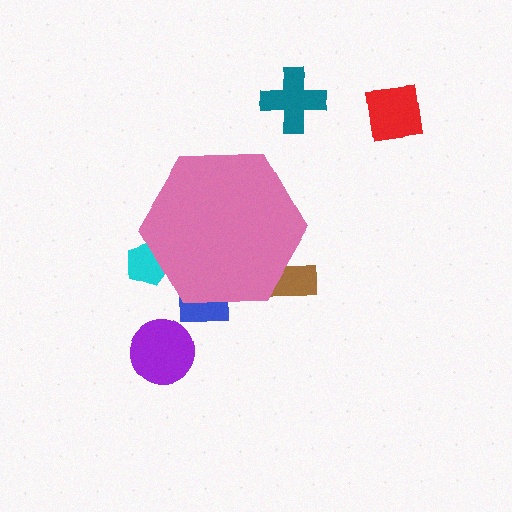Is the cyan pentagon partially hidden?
Yes, the cyan pentagon is partially hidden behind the pink hexagon.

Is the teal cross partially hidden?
No, the teal cross is fully visible.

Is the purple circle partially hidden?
No, the purple circle is fully visible.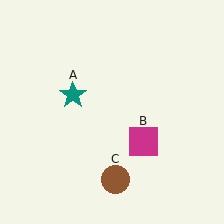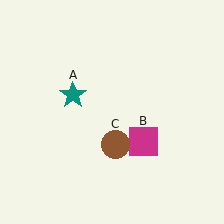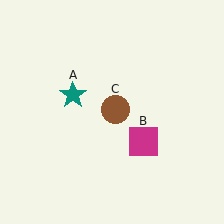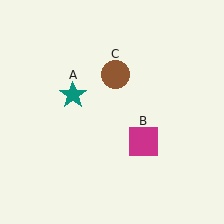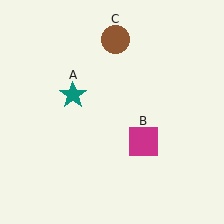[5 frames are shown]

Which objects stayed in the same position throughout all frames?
Teal star (object A) and magenta square (object B) remained stationary.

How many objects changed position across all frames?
1 object changed position: brown circle (object C).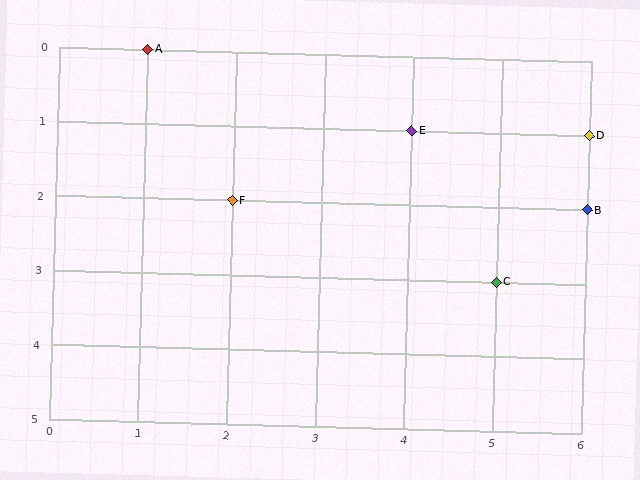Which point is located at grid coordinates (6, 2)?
Point B is at (6, 2).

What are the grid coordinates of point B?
Point B is at grid coordinates (6, 2).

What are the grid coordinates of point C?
Point C is at grid coordinates (5, 3).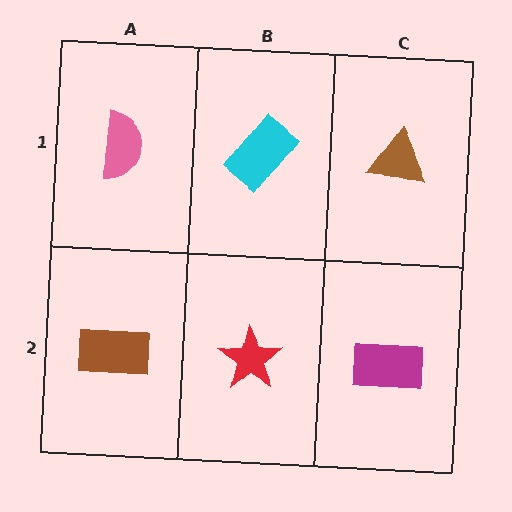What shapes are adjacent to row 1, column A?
A brown rectangle (row 2, column A), a cyan rectangle (row 1, column B).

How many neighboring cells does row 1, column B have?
3.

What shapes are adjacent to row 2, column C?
A brown triangle (row 1, column C), a red star (row 2, column B).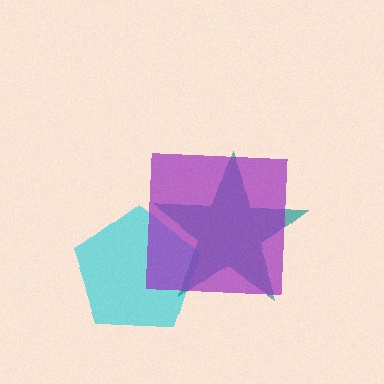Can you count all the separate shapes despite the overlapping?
Yes, there are 3 separate shapes.